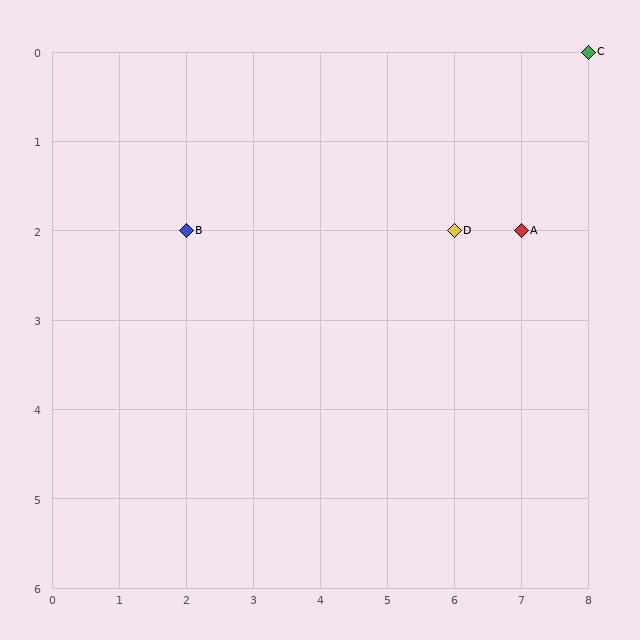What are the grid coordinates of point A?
Point A is at grid coordinates (7, 2).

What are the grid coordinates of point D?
Point D is at grid coordinates (6, 2).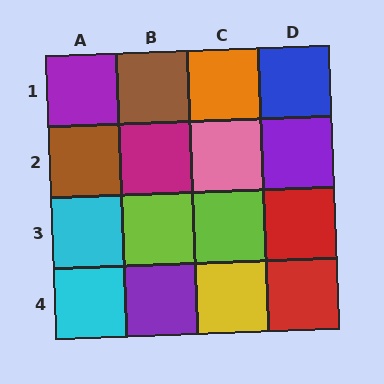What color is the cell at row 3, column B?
Lime.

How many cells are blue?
1 cell is blue.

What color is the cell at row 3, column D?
Red.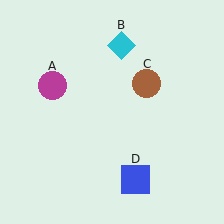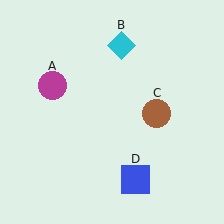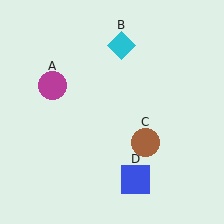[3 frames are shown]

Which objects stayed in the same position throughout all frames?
Magenta circle (object A) and cyan diamond (object B) and blue square (object D) remained stationary.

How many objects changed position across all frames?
1 object changed position: brown circle (object C).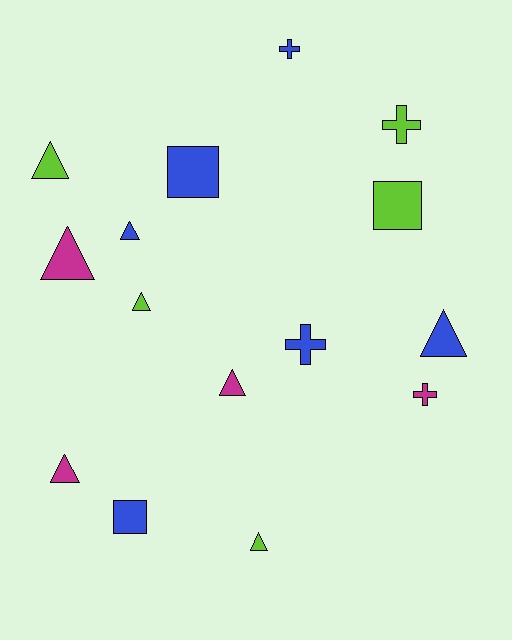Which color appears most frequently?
Blue, with 6 objects.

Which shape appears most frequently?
Triangle, with 8 objects.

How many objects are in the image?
There are 15 objects.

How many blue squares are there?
There are 2 blue squares.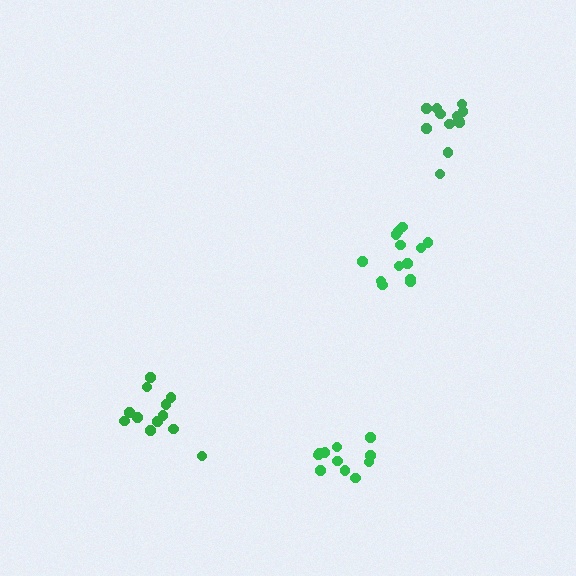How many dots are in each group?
Group 1: 13 dots, Group 2: 11 dots, Group 3: 12 dots, Group 4: 12 dots (48 total).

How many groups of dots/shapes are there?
There are 4 groups.